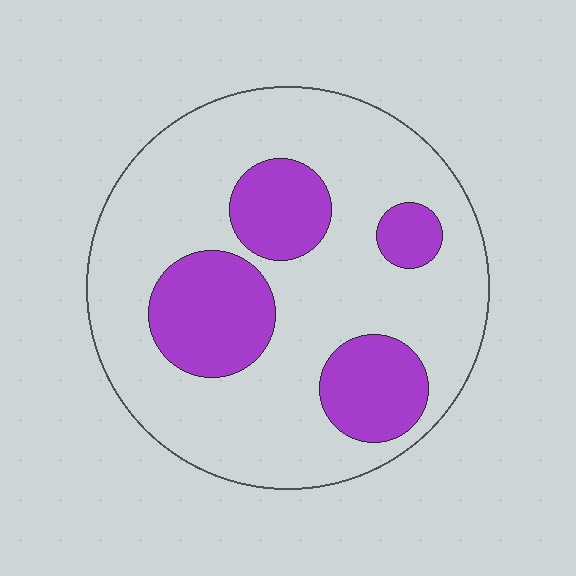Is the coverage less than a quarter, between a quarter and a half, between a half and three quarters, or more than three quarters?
Between a quarter and a half.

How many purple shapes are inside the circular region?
4.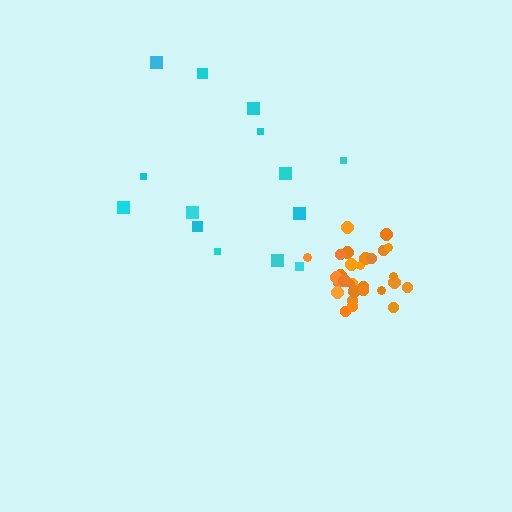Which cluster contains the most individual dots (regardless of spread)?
Orange (29).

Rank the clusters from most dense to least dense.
orange, cyan.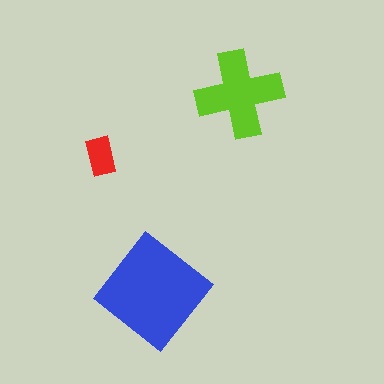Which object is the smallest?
The red rectangle.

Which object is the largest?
The blue diamond.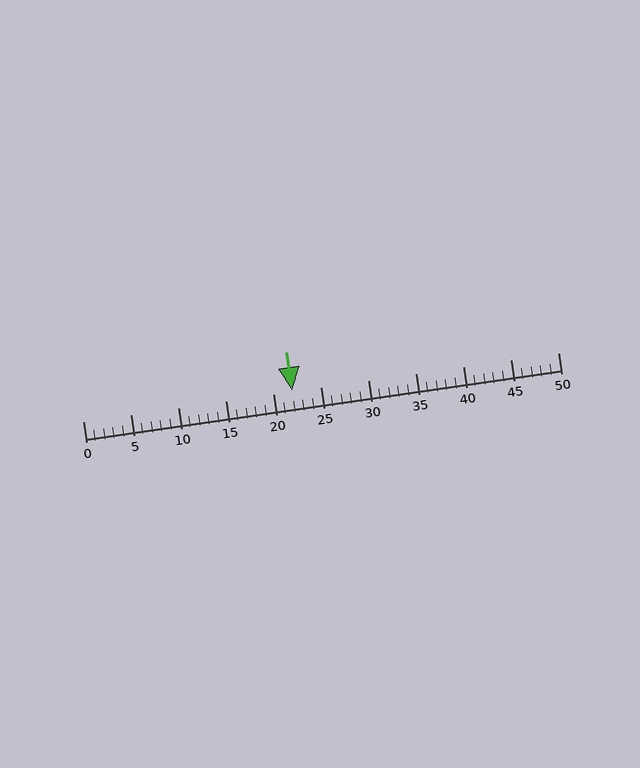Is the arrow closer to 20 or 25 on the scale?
The arrow is closer to 20.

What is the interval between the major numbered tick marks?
The major tick marks are spaced 5 units apart.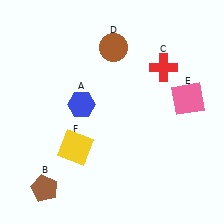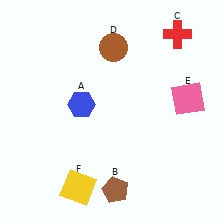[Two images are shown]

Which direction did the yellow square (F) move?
The yellow square (F) moved down.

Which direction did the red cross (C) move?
The red cross (C) moved up.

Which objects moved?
The objects that moved are: the brown pentagon (B), the red cross (C), the yellow square (F).